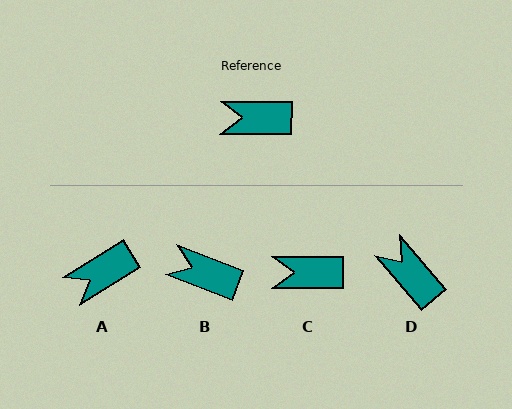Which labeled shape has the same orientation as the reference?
C.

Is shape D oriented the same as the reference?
No, it is off by about 49 degrees.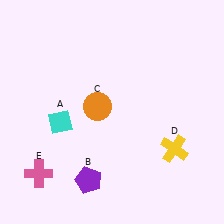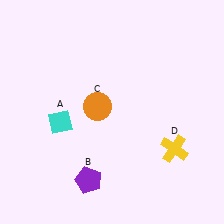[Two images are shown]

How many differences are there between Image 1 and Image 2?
There is 1 difference between the two images.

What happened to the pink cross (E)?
The pink cross (E) was removed in Image 2. It was in the bottom-left area of Image 1.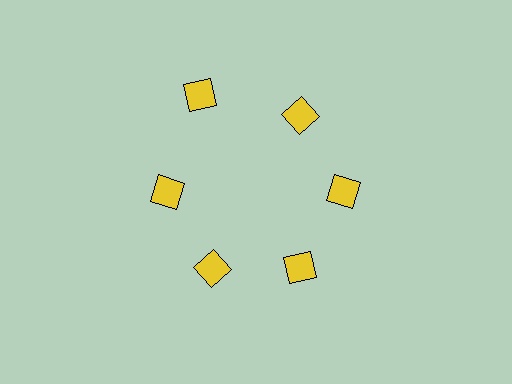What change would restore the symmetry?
The symmetry would be restored by moving it inward, back onto the ring so that all 6 diamonds sit at equal angles and equal distance from the center.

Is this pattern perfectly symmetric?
No. The 6 yellow diamonds are arranged in a ring, but one element near the 11 o'clock position is pushed outward from the center, breaking the 6-fold rotational symmetry.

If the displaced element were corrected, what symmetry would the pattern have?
It would have 6-fold rotational symmetry — the pattern would map onto itself every 60 degrees.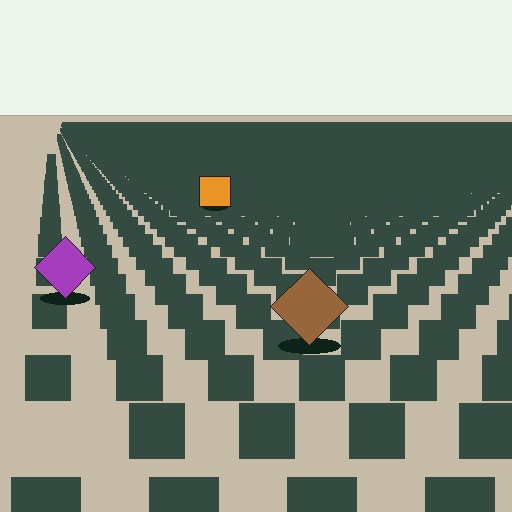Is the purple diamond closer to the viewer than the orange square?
Yes. The purple diamond is closer — you can tell from the texture gradient: the ground texture is coarser near it.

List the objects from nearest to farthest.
From nearest to farthest: the brown diamond, the purple diamond, the orange square.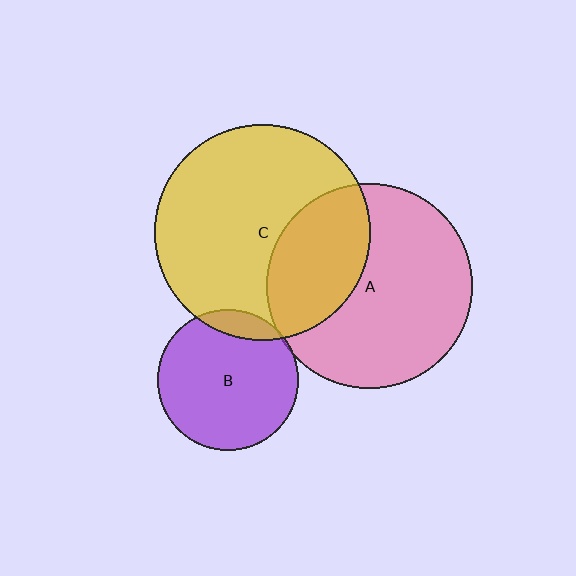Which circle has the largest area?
Circle C (yellow).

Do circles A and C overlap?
Yes.